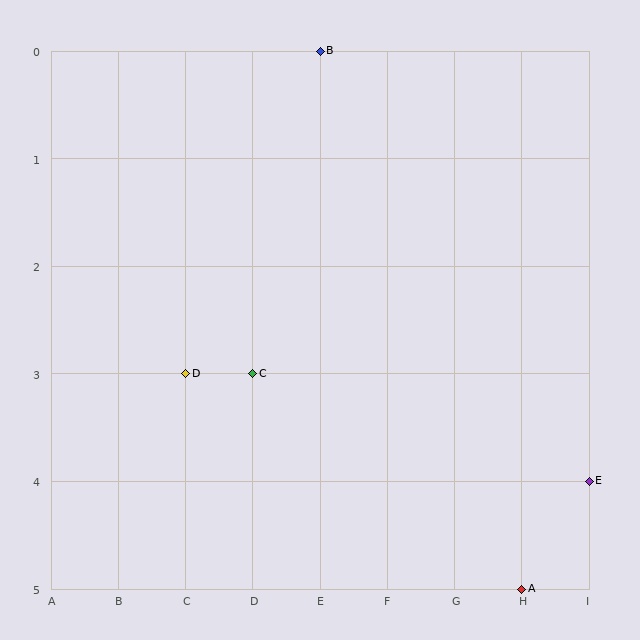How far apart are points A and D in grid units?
Points A and D are 5 columns and 2 rows apart (about 5.4 grid units diagonally).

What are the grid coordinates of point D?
Point D is at grid coordinates (C, 3).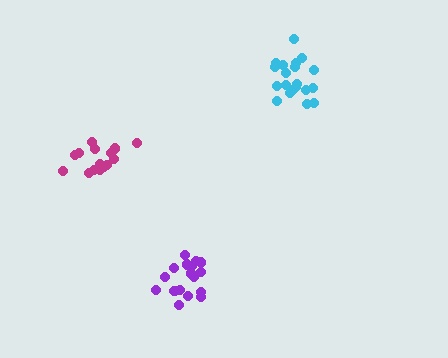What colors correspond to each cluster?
The clusters are colored: magenta, cyan, purple.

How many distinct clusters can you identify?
There are 3 distinct clusters.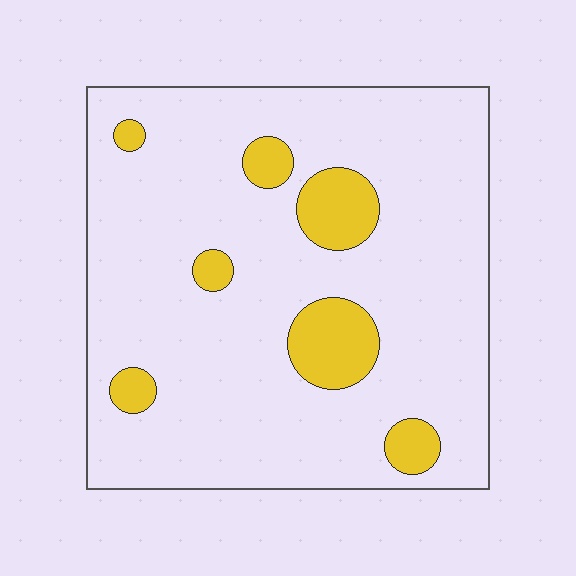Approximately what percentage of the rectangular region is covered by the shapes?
Approximately 15%.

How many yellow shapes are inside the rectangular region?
7.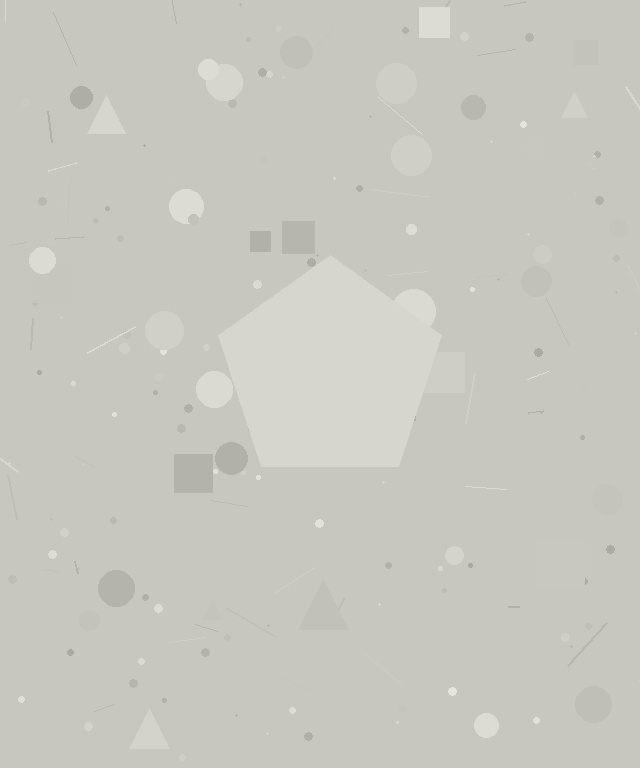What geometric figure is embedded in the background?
A pentagon is embedded in the background.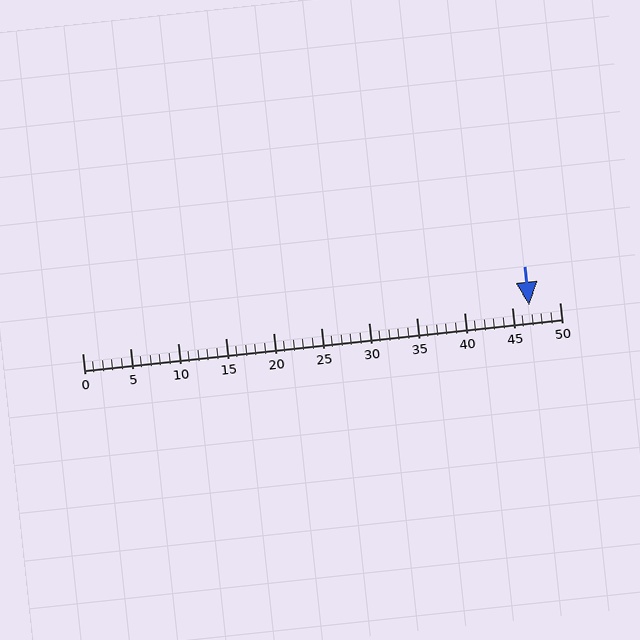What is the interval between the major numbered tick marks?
The major tick marks are spaced 5 units apart.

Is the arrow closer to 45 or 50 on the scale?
The arrow is closer to 45.